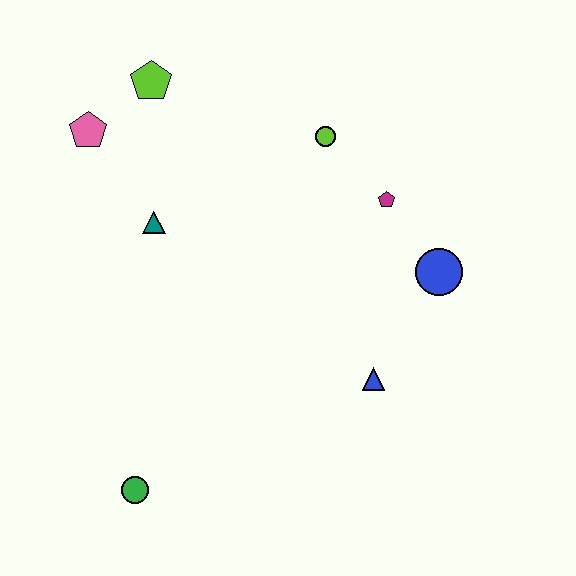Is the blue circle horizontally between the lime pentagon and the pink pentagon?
No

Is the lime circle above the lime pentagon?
No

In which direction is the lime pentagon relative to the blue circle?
The lime pentagon is to the left of the blue circle.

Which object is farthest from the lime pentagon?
The green circle is farthest from the lime pentagon.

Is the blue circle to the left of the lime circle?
No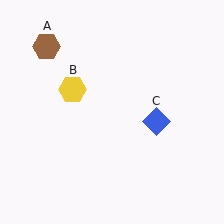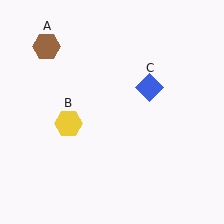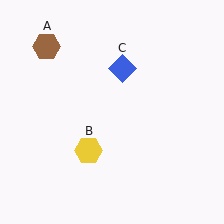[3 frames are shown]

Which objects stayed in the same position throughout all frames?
Brown hexagon (object A) remained stationary.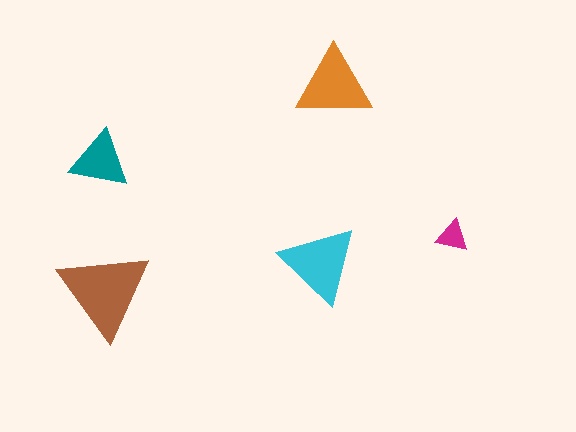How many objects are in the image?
There are 5 objects in the image.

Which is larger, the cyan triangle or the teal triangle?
The cyan one.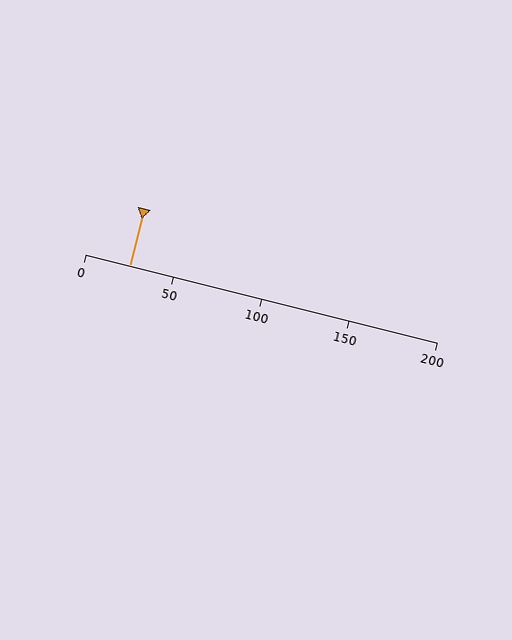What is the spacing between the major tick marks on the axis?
The major ticks are spaced 50 apart.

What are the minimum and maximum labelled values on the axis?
The axis runs from 0 to 200.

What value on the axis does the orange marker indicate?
The marker indicates approximately 25.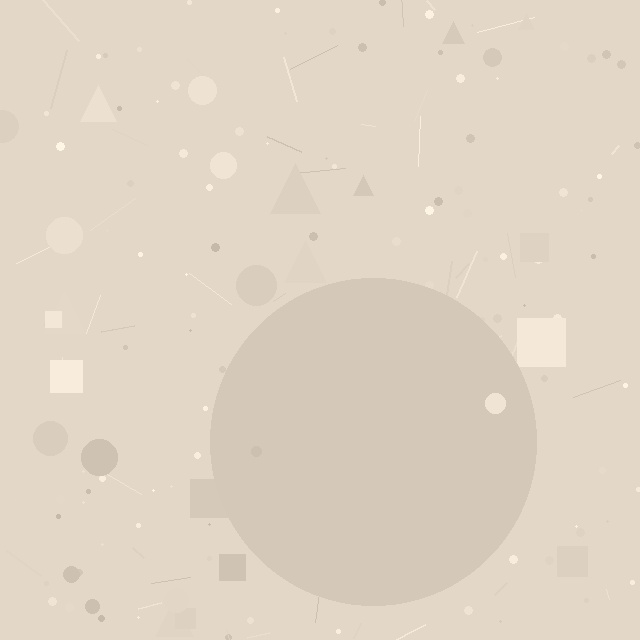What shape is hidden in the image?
A circle is hidden in the image.